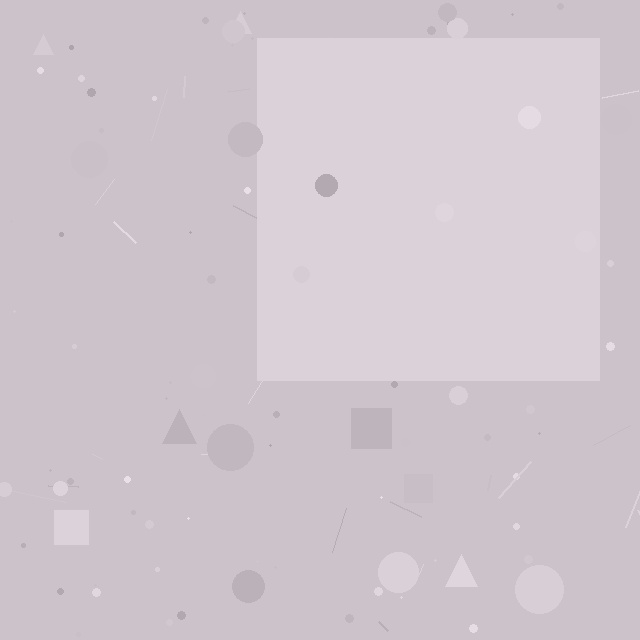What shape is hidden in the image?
A square is hidden in the image.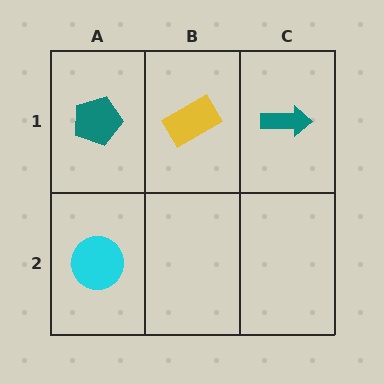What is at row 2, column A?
A cyan circle.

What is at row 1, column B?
A yellow rectangle.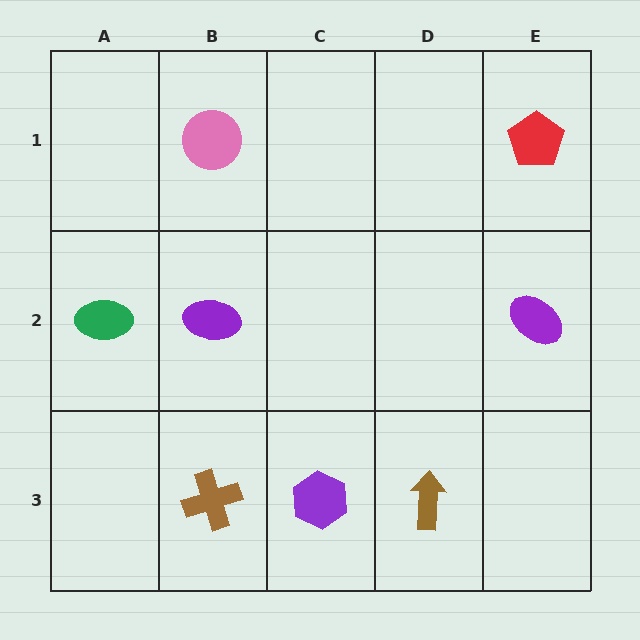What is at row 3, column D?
A brown arrow.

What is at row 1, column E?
A red pentagon.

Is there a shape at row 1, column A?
No, that cell is empty.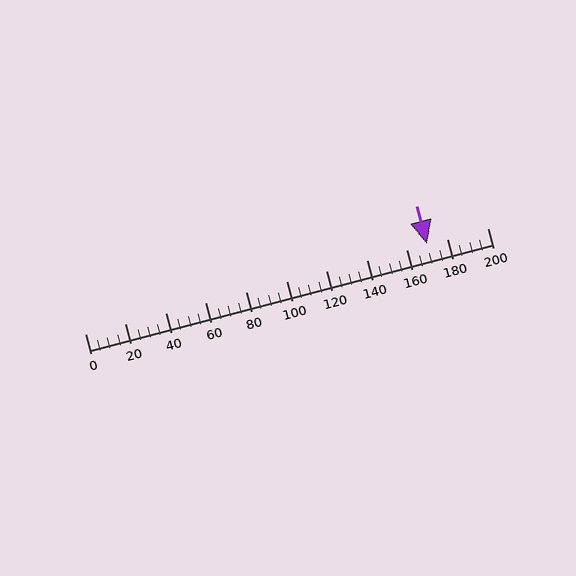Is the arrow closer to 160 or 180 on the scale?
The arrow is closer to 180.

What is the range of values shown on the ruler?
The ruler shows values from 0 to 200.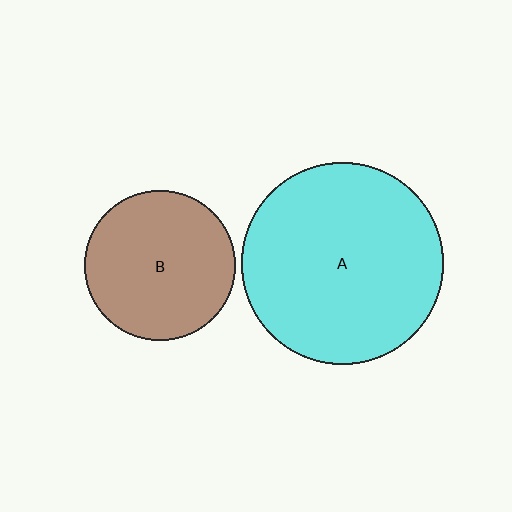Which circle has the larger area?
Circle A (cyan).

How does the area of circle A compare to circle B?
Approximately 1.8 times.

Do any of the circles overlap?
No, none of the circles overlap.